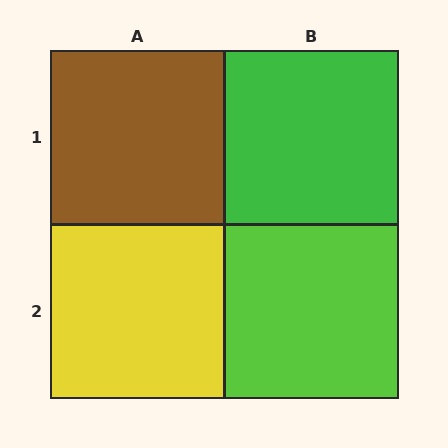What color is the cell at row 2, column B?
Lime.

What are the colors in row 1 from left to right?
Brown, green.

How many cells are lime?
1 cell is lime.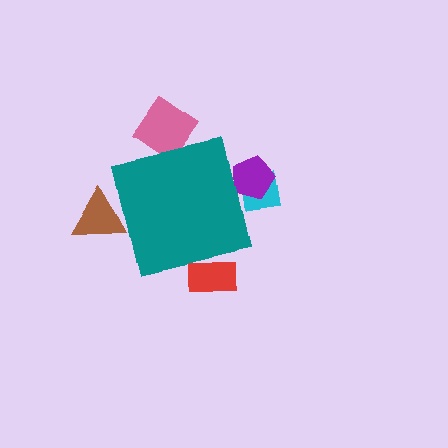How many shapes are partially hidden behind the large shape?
5 shapes are partially hidden.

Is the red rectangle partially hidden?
Yes, the red rectangle is partially hidden behind the teal square.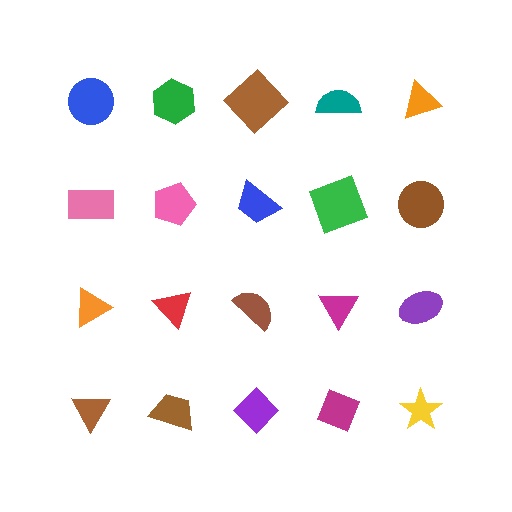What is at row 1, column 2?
A green hexagon.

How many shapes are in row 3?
5 shapes.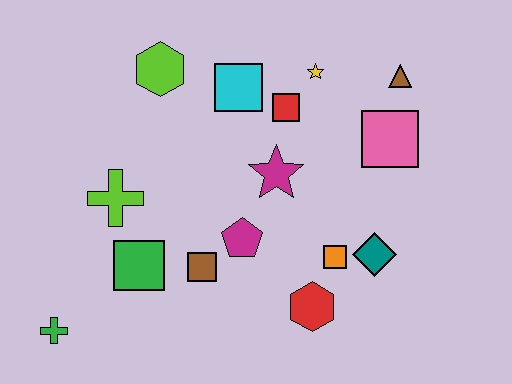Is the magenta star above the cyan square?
No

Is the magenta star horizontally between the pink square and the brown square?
Yes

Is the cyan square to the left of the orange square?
Yes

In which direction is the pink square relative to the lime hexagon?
The pink square is to the right of the lime hexagon.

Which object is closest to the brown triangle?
The pink square is closest to the brown triangle.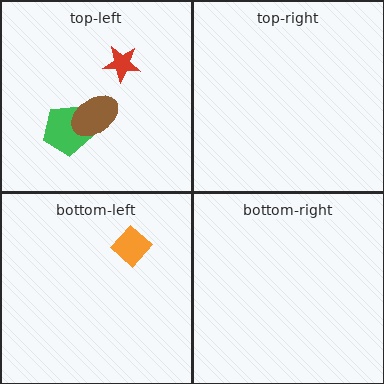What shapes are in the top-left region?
The red star, the green pentagon, the brown ellipse.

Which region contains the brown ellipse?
The top-left region.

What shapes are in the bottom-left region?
The orange diamond.